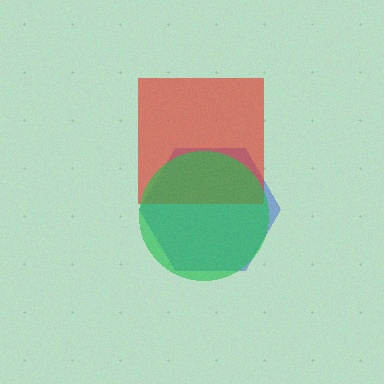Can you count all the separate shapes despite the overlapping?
Yes, there are 3 separate shapes.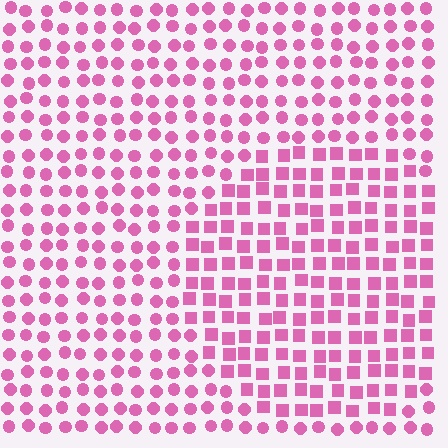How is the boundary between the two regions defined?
The boundary is defined by a change in element shape: squares inside vs. circles outside. All elements share the same color and spacing.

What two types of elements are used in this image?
The image uses squares inside the circle region and circles outside it.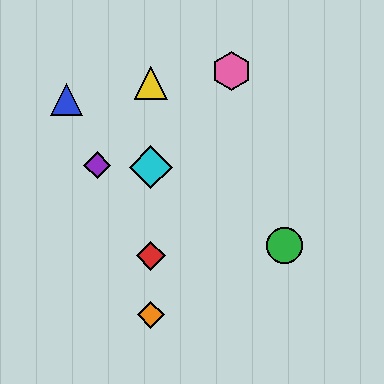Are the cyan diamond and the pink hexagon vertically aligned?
No, the cyan diamond is at x≈151 and the pink hexagon is at x≈231.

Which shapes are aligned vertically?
The red diamond, the yellow triangle, the orange diamond, the cyan diamond are aligned vertically.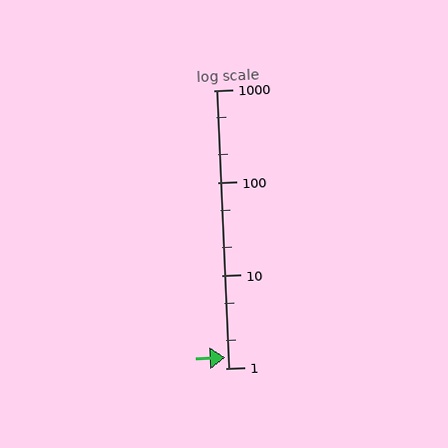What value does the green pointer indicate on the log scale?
The pointer indicates approximately 1.3.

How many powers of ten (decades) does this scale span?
The scale spans 3 decades, from 1 to 1000.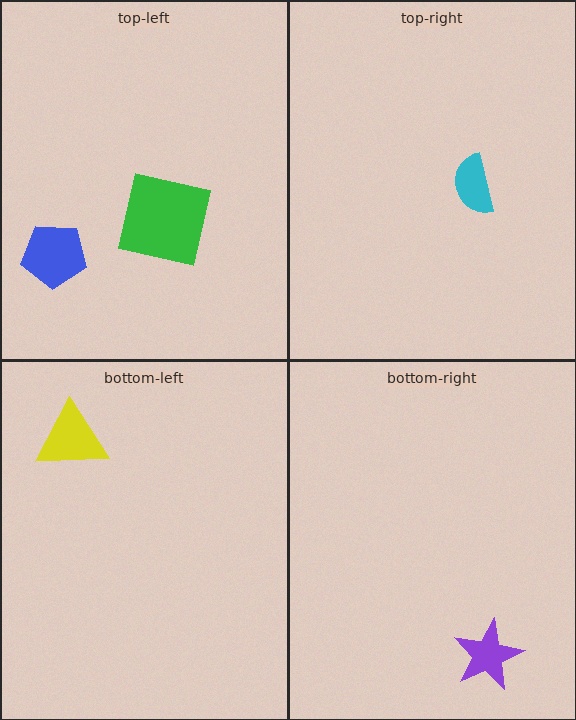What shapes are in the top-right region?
The cyan semicircle.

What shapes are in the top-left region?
The blue pentagon, the green square.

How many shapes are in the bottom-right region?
1.